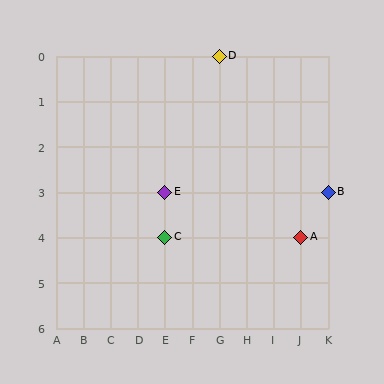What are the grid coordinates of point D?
Point D is at grid coordinates (G, 0).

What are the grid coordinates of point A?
Point A is at grid coordinates (J, 4).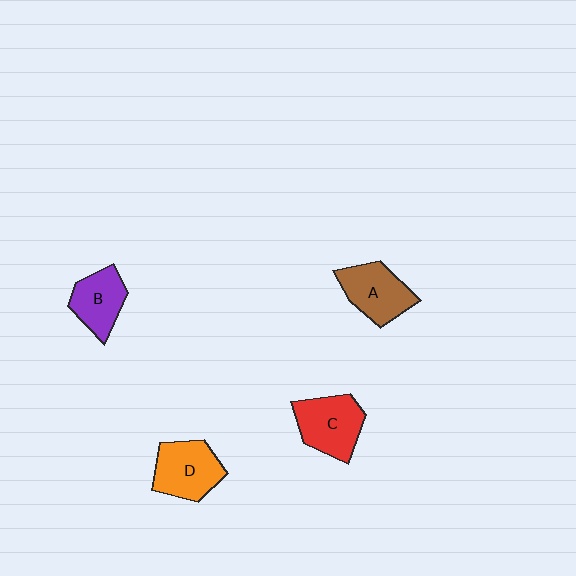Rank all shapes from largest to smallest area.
From largest to smallest: C (red), D (orange), A (brown), B (purple).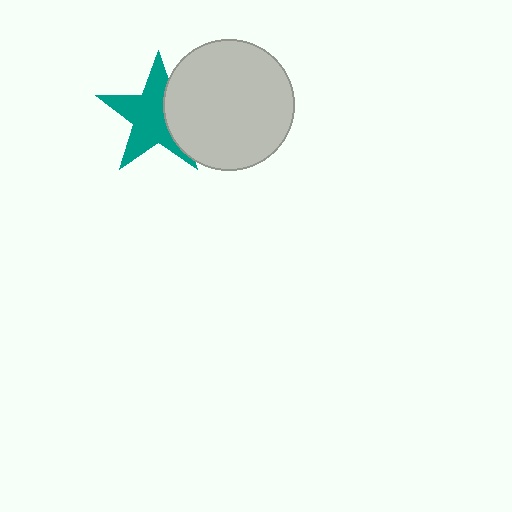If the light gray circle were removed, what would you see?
You would see the complete teal star.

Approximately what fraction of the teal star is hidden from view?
Roughly 33% of the teal star is hidden behind the light gray circle.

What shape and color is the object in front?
The object in front is a light gray circle.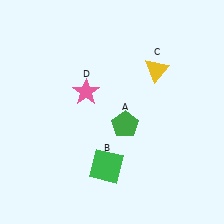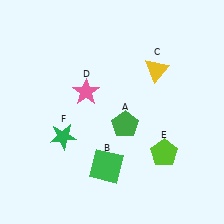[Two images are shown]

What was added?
A lime pentagon (E), a green star (F) were added in Image 2.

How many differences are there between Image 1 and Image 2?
There are 2 differences between the two images.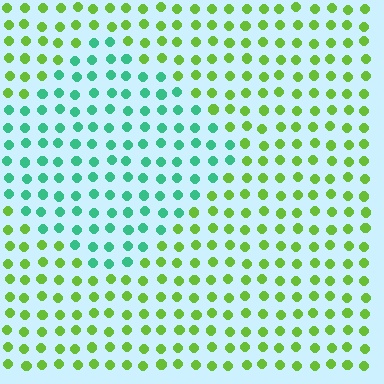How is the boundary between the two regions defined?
The boundary is defined purely by a slight shift in hue (about 57 degrees). Spacing, size, and orientation are identical on both sides.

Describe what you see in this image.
The image is filled with small lime elements in a uniform arrangement. A diamond-shaped region is visible where the elements are tinted to a slightly different hue, forming a subtle color boundary.